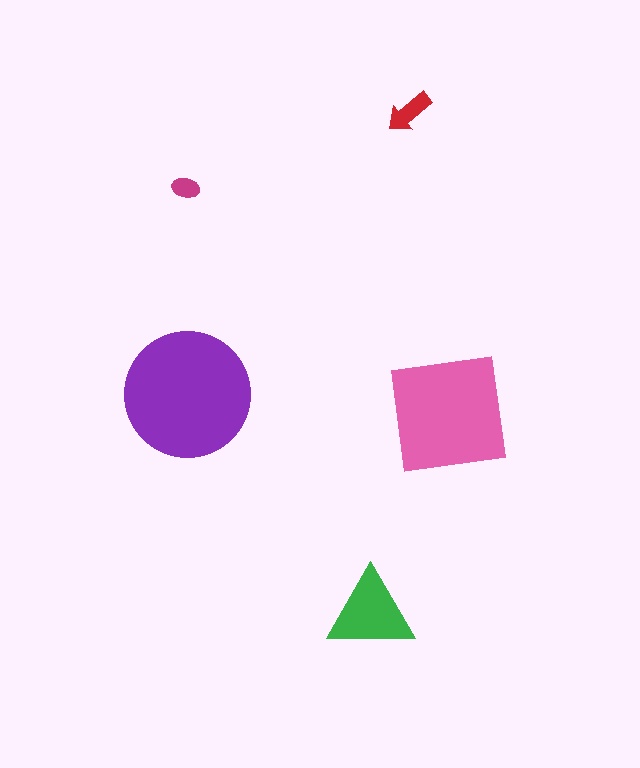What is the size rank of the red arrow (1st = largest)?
4th.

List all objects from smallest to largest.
The magenta ellipse, the red arrow, the green triangle, the pink square, the purple circle.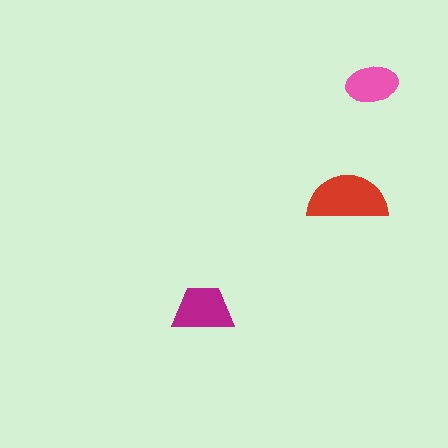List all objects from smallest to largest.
The pink ellipse, the magenta trapezoid, the red semicircle.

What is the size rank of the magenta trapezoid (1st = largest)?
2nd.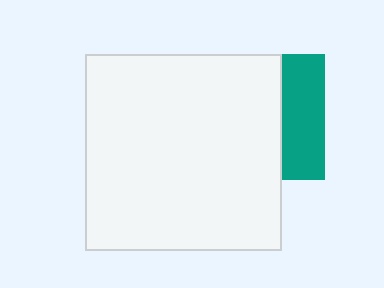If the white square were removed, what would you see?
You would see the complete teal square.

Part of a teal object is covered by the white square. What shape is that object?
It is a square.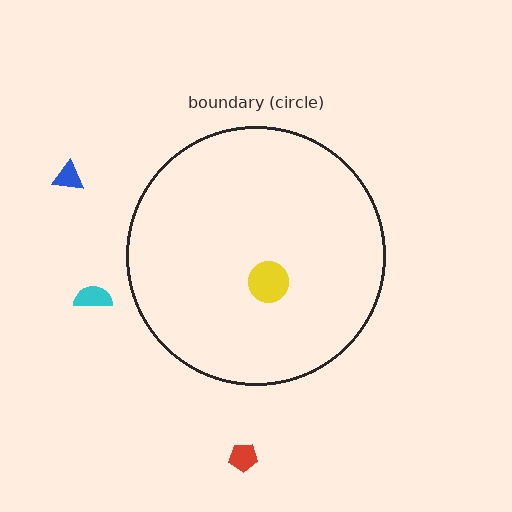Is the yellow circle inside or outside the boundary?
Inside.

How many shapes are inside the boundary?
1 inside, 3 outside.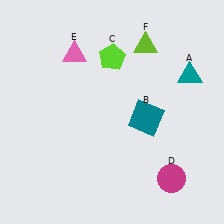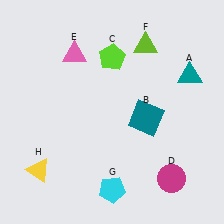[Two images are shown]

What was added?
A cyan pentagon (G), a yellow triangle (H) were added in Image 2.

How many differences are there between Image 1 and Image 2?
There are 2 differences between the two images.